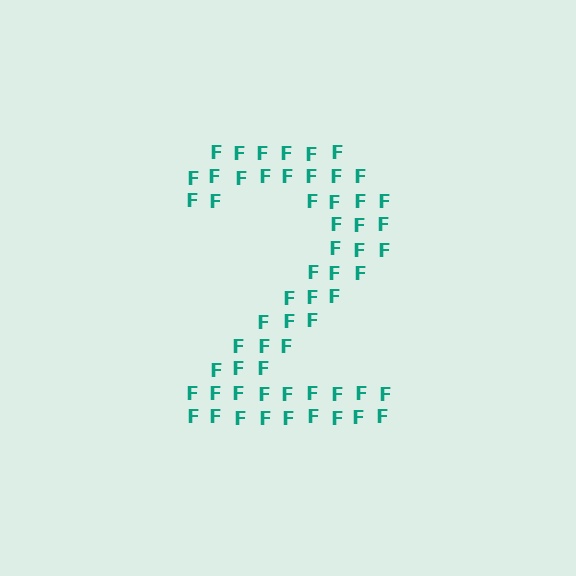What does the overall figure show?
The overall figure shows the digit 2.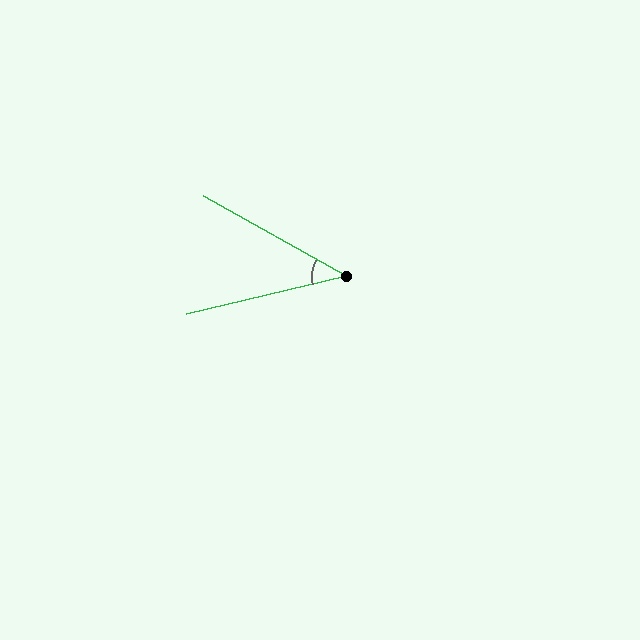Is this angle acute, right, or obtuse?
It is acute.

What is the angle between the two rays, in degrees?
Approximately 43 degrees.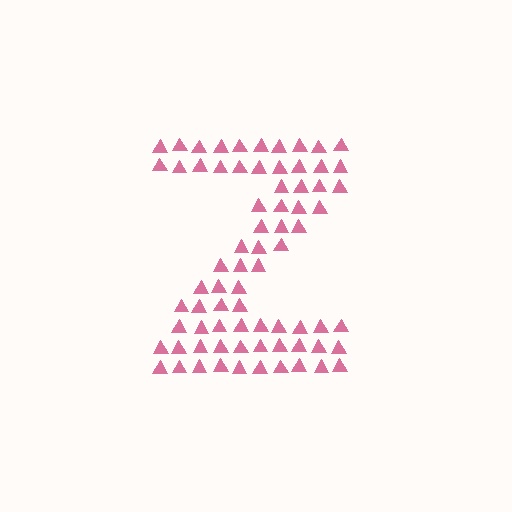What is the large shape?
The large shape is the letter Z.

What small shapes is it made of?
It is made of small triangles.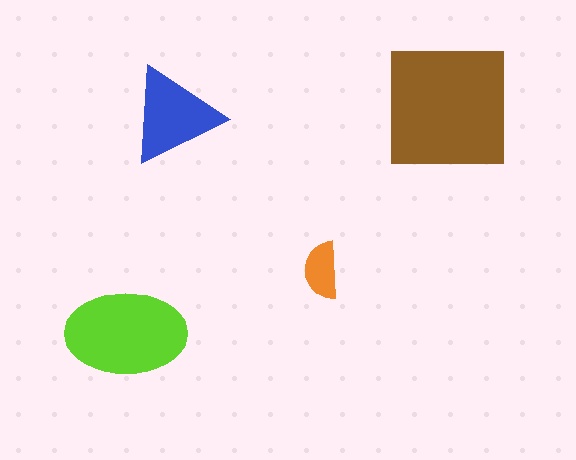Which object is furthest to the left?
The lime ellipse is leftmost.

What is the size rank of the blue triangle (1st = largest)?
3rd.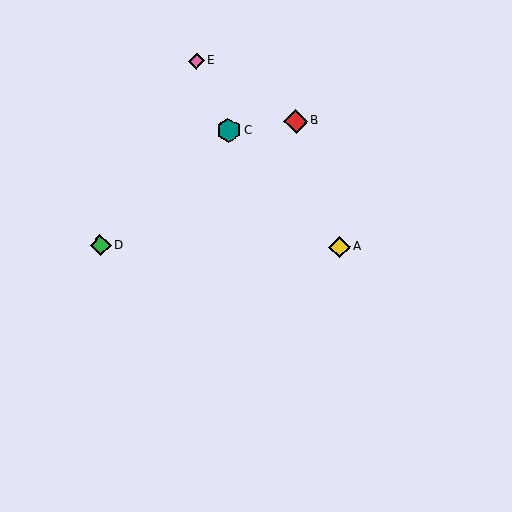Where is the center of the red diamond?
The center of the red diamond is at (296, 121).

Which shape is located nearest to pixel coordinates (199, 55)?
The pink diamond (labeled E) at (196, 61) is nearest to that location.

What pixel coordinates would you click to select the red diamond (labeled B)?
Click at (296, 121) to select the red diamond B.